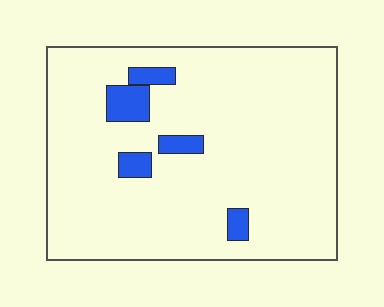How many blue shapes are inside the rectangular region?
5.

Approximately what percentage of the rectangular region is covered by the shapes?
Approximately 10%.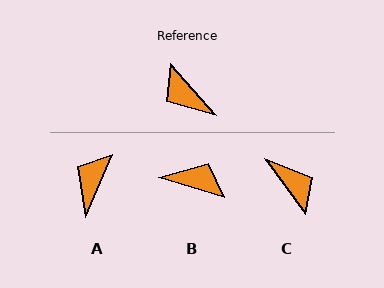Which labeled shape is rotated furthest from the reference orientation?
C, about 175 degrees away.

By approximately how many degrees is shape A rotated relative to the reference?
Approximately 65 degrees clockwise.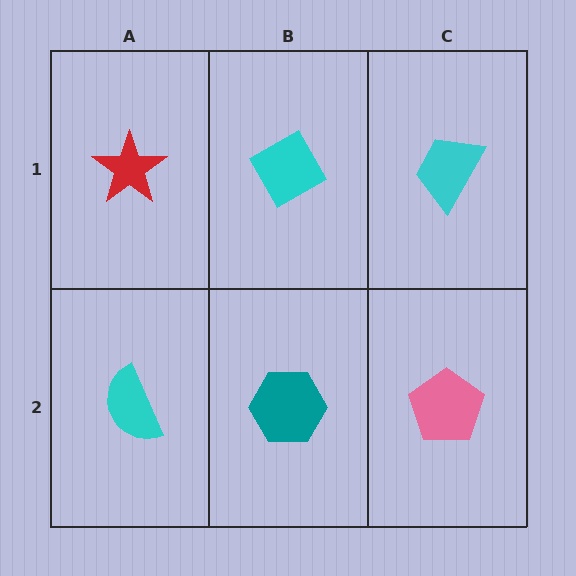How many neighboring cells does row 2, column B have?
3.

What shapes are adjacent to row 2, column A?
A red star (row 1, column A), a teal hexagon (row 2, column B).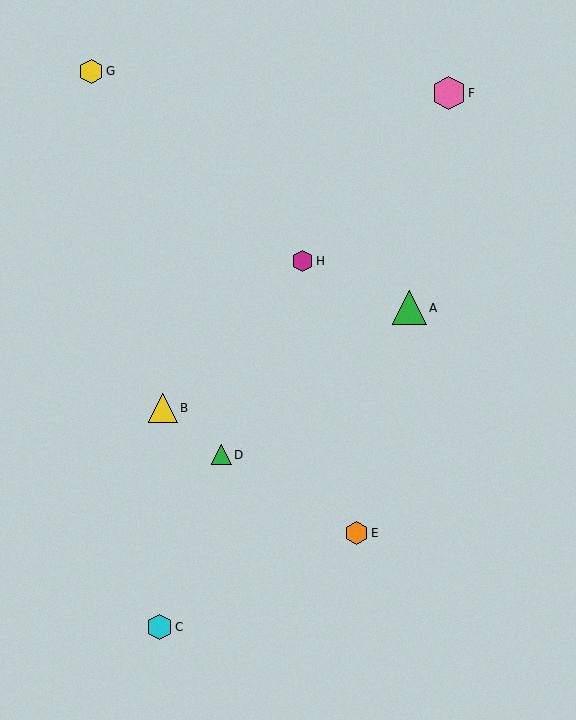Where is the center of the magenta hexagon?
The center of the magenta hexagon is at (303, 261).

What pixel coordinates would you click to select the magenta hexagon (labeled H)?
Click at (303, 261) to select the magenta hexagon H.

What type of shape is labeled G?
Shape G is a yellow hexagon.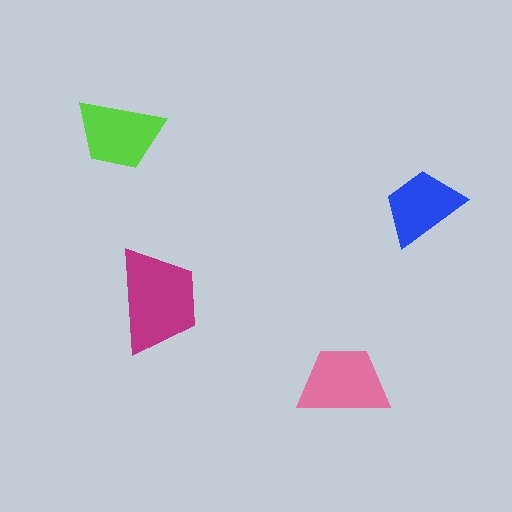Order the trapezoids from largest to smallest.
the magenta one, the pink one, the lime one, the blue one.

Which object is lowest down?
The pink trapezoid is bottommost.